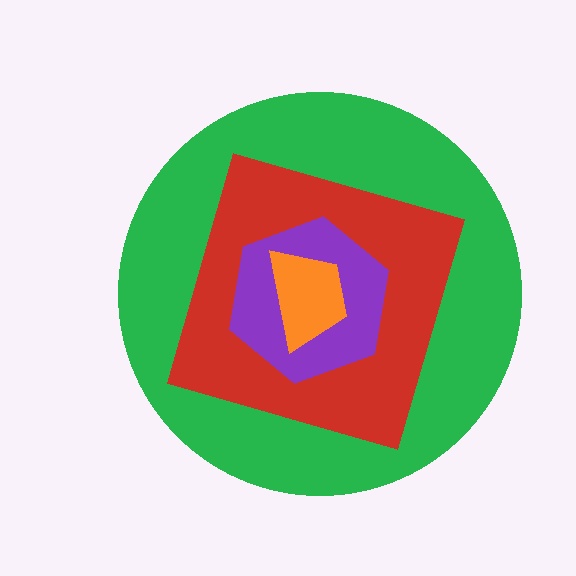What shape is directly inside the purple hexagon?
The orange trapezoid.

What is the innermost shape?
The orange trapezoid.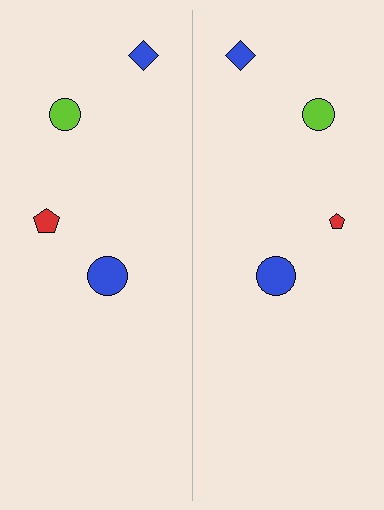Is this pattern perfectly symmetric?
No, the pattern is not perfectly symmetric. The red pentagon on the right side has a different size than its mirror counterpart.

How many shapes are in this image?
There are 8 shapes in this image.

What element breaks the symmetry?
The red pentagon on the right side has a different size than its mirror counterpart.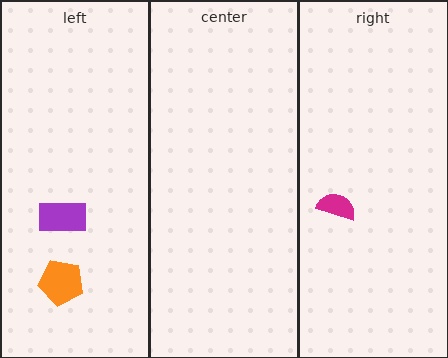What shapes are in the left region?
The purple rectangle, the orange pentagon.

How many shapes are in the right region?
1.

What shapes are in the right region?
The magenta semicircle.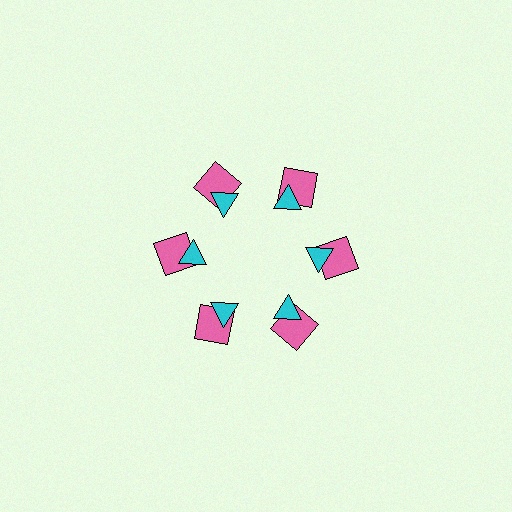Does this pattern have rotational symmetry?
Yes, this pattern has 6-fold rotational symmetry. It looks the same after rotating 60 degrees around the center.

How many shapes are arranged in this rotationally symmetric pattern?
There are 12 shapes, arranged in 6 groups of 2.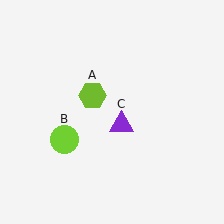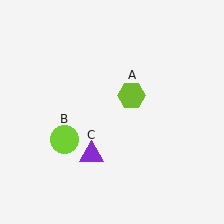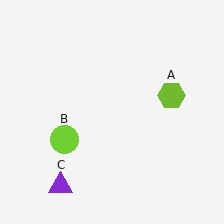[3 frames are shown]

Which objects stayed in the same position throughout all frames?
Lime circle (object B) remained stationary.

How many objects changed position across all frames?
2 objects changed position: lime hexagon (object A), purple triangle (object C).